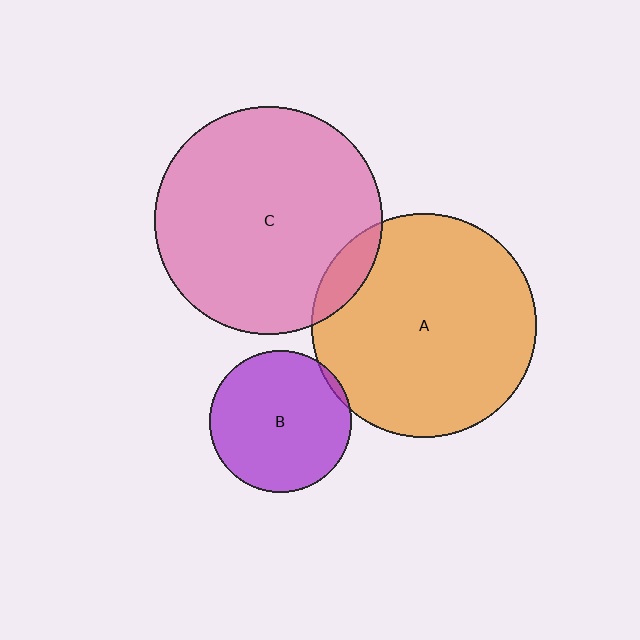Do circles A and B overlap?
Yes.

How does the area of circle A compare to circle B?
Approximately 2.5 times.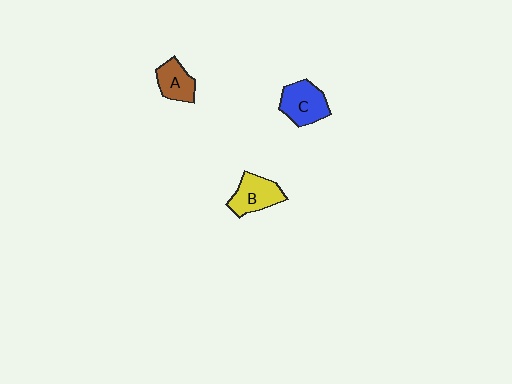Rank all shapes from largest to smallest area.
From largest to smallest: C (blue), B (yellow), A (brown).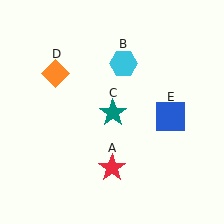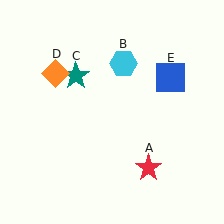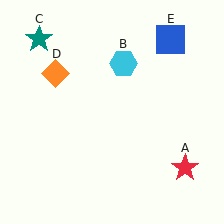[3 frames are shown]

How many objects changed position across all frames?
3 objects changed position: red star (object A), teal star (object C), blue square (object E).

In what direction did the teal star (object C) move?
The teal star (object C) moved up and to the left.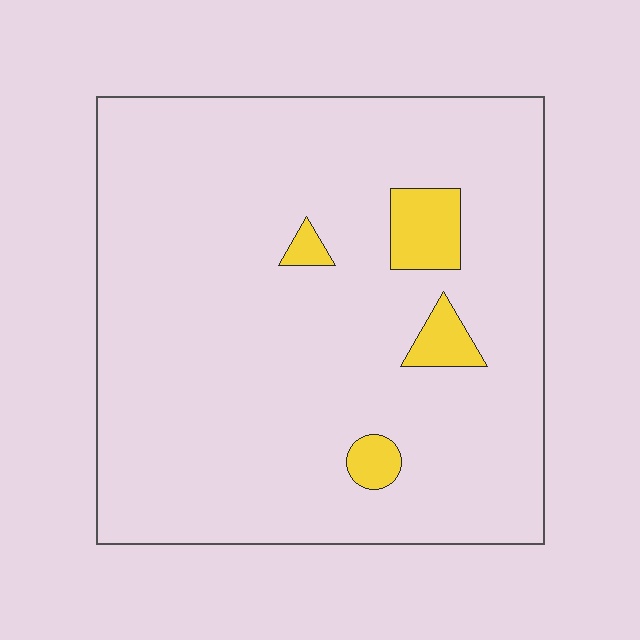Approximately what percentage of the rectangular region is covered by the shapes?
Approximately 5%.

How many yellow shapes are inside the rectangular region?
4.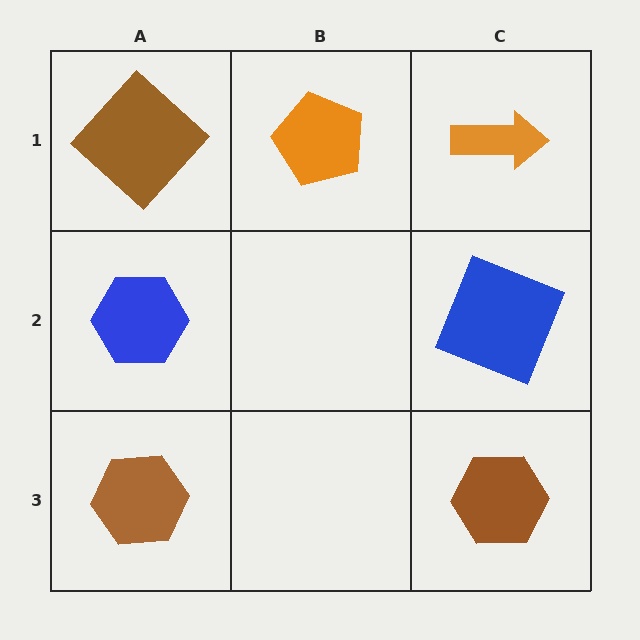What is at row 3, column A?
A brown hexagon.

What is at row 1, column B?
An orange pentagon.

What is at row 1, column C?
An orange arrow.